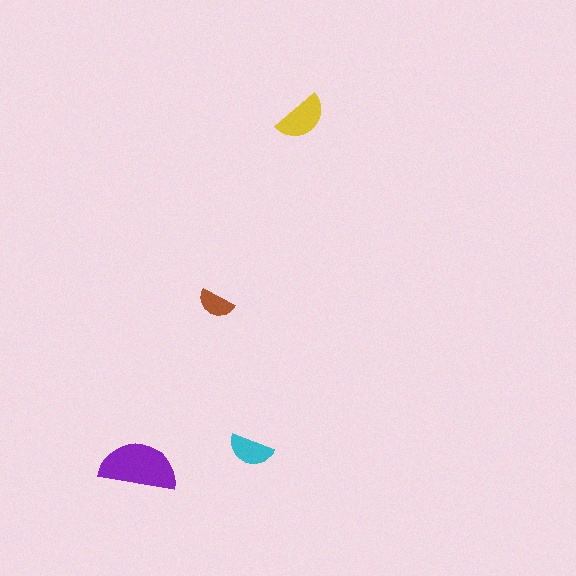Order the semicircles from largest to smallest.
the purple one, the yellow one, the cyan one, the brown one.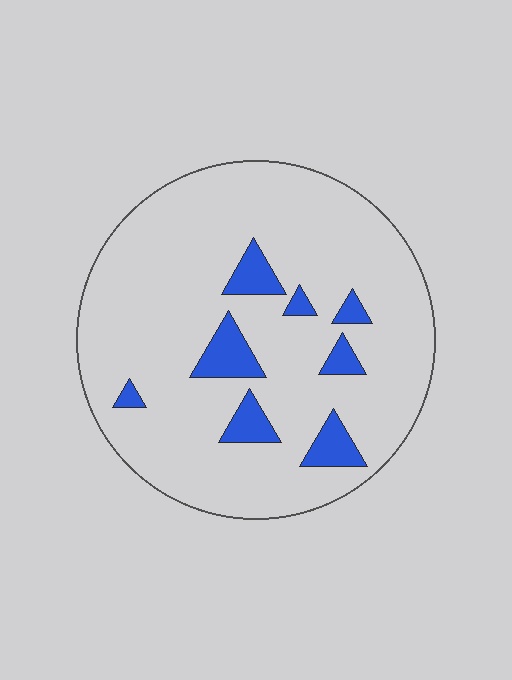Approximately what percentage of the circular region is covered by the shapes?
Approximately 10%.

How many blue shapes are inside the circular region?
8.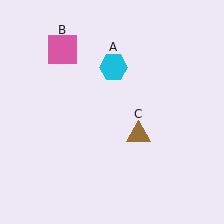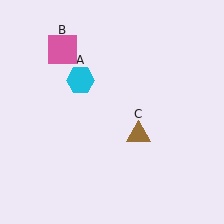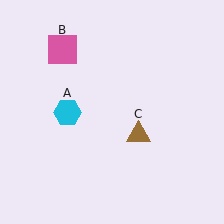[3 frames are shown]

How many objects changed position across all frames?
1 object changed position: cyan hexagon (object A).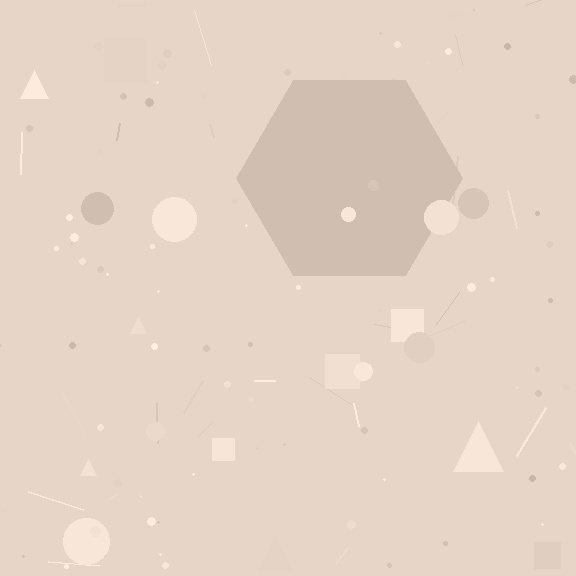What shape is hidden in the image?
A hexagon is hidden in the image.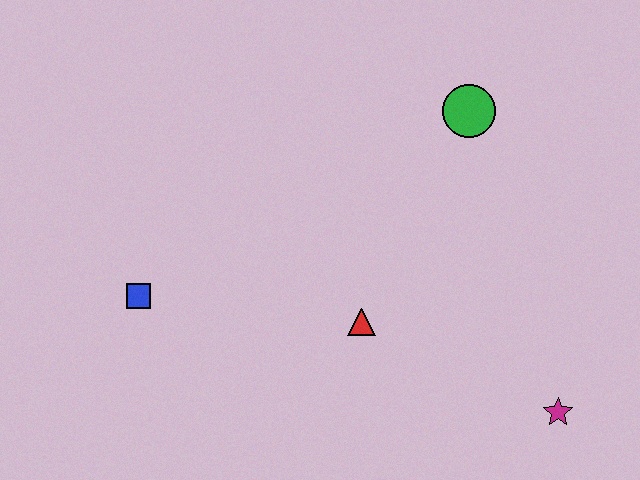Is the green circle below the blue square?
No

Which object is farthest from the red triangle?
The green circle is farthest from the red triangle.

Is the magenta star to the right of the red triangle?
Yes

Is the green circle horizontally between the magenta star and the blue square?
Yes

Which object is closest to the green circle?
The red triangle is closest to the green circle.